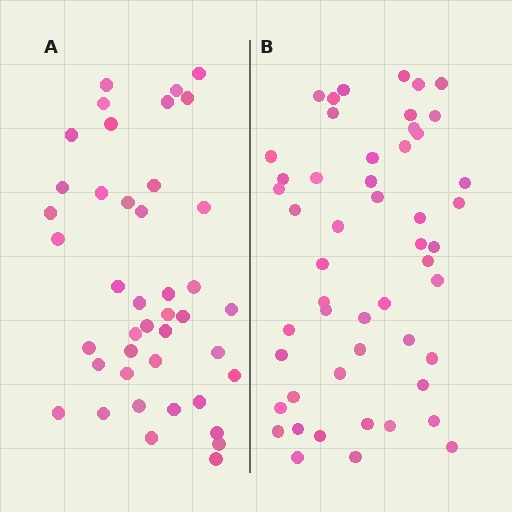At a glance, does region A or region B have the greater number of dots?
Region B (the right region) has more dots.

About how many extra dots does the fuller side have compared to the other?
Region B has roughly 8 or so more dots than region A.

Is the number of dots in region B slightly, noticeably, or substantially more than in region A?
Region B has only slightly more — the two regions are fairly close. The ratio is roughly 1.2 to 1.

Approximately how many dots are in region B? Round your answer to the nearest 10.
About 50 dots. (The exact count is 51, which rounds to 50.)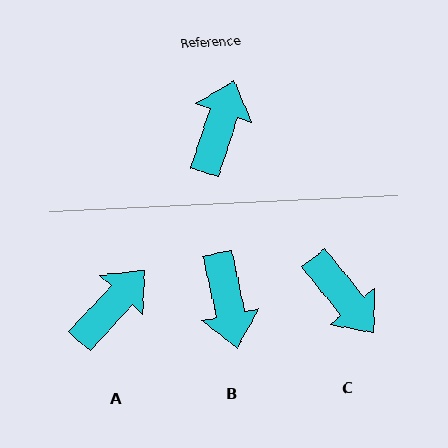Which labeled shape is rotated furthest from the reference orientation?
B, about 150 degrees away.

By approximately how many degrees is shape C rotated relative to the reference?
Approximately 123 degrees clockwise.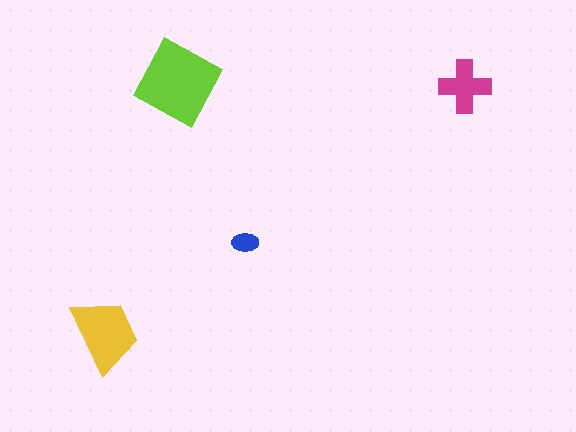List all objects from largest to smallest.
The lime square, the yellow trapezoid, the magenta cross, the blue ellipse.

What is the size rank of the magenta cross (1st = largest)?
3rd.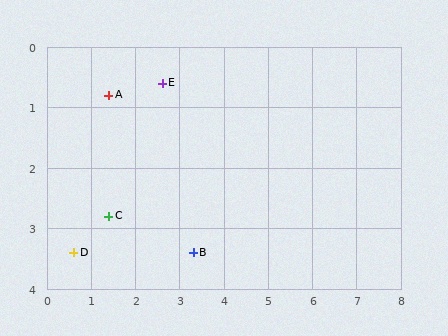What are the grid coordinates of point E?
Point E is at approximately (2.6, 0.6).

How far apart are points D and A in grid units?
Points D and A are about 2.7 grid units apart.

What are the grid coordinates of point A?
Point A is at approximately (1.4, 0.8).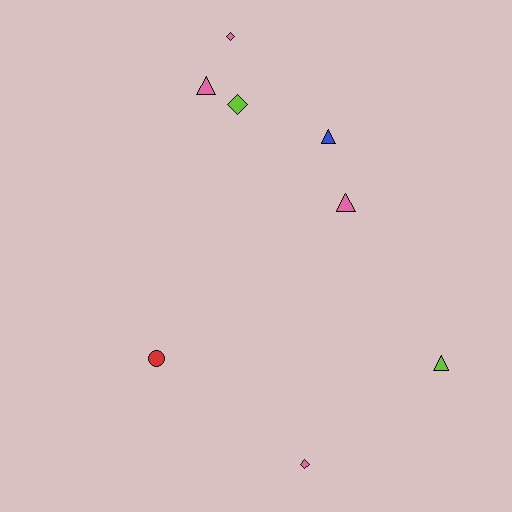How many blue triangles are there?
There is 1 blue triangle.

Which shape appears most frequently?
Triangle, with 4 objects.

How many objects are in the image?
There are 8 objects.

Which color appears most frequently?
Pink, with 4 objects.